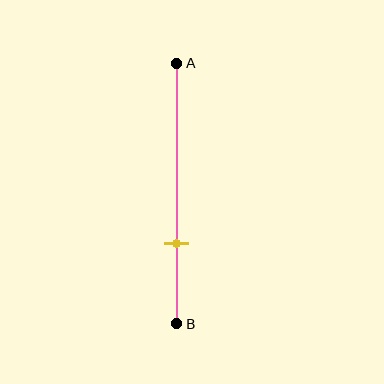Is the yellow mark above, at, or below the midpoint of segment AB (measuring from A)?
The yellow mark is below the midpoint of segment AB.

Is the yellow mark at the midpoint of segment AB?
No, the mark is at about 70% from A, not at the 50% midpoint.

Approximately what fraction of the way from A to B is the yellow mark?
The yellow mark is approximately 70% of the way from A to B.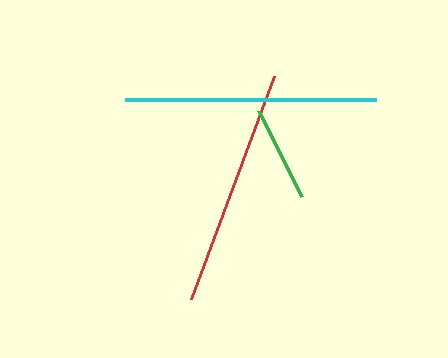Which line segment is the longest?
The cyan line is the longest at approximately 251 pixels.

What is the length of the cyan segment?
The cyan segment is approximately 251 pixels long.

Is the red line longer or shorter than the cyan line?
The cyan line is longer than the red line.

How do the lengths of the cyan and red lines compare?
The cyan and red lines are approximately the same length.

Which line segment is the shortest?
The green line is the shortest at approximately 96 pixels.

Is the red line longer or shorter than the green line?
The red line is longer than the green line.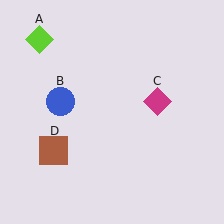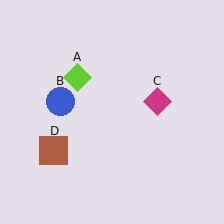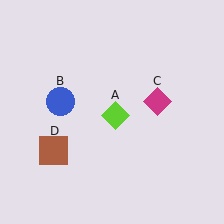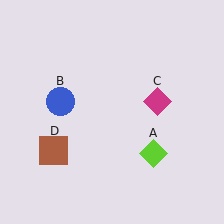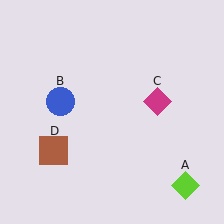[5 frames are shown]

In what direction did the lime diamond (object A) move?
The lime diamond (object A) moved down and to the right.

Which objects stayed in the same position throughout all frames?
Blue circle (object B) and magenta diamond (object C) and brown square (object D) remained stationary.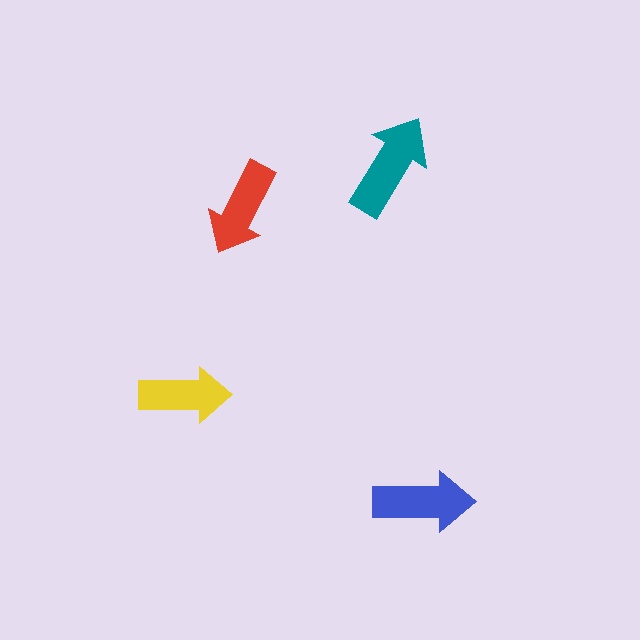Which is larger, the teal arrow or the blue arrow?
The teal one.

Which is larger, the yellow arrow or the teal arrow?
The teal one.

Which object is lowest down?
The blue arrow is bottommost.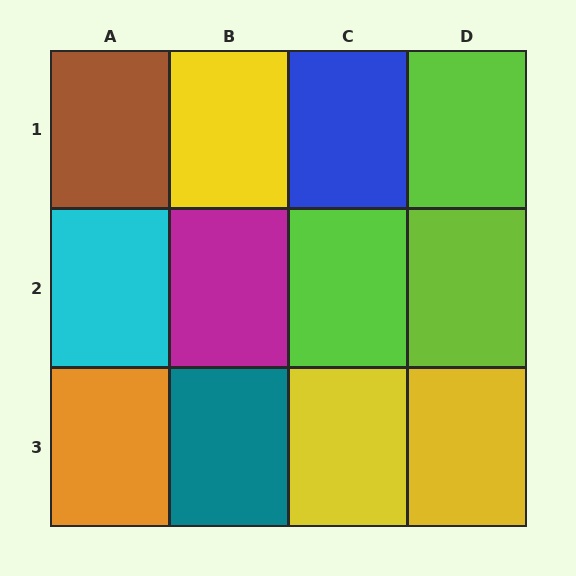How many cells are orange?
1 cell is orange.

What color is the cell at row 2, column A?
Cyan.